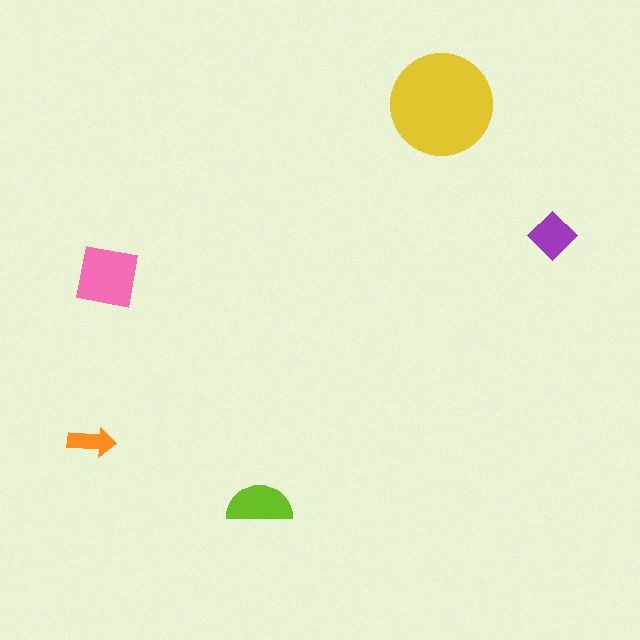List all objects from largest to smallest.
The yellow circle, the pink square, the lime semicircle, the purple diamond, the orange arrow.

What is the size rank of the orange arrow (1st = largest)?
5th.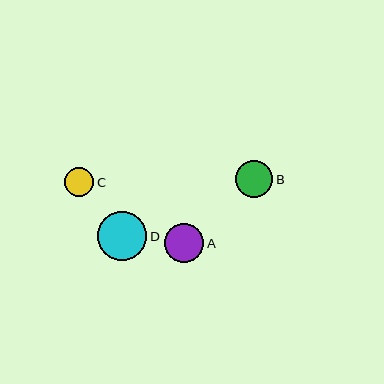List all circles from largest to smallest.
From largest to smallest: D, A, B, C.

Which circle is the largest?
Circle D is the largest with a size of approximately 49 pixels.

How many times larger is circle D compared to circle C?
Circle D is approximately 1.7 times the size of circle C.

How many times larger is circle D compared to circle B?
Circle D is approximately 1.3 times the size of circle B.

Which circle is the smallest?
Circle C is the smallest with a size of approximately 29 pixels.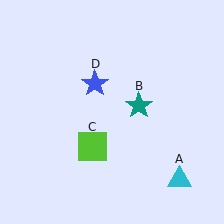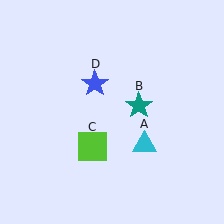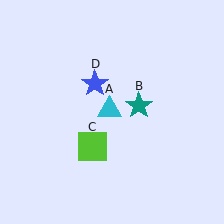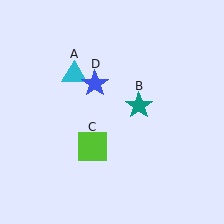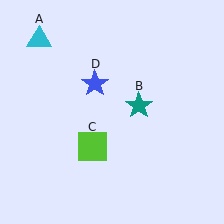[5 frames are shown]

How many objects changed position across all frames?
1 object changed position: cyan triangle (object A).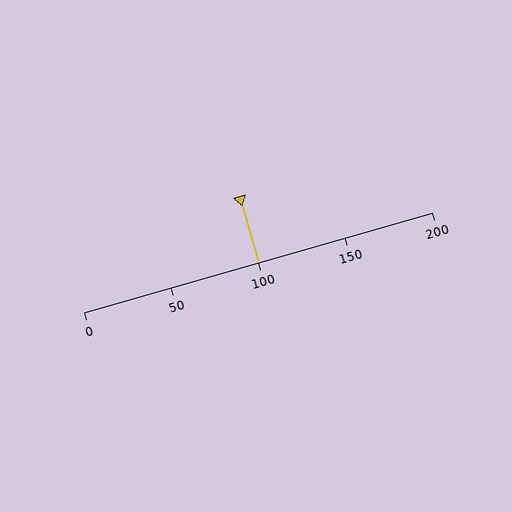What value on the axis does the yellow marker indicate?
The marker indicates approximately 100.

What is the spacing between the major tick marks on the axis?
The major ticks are spaced 50 apart.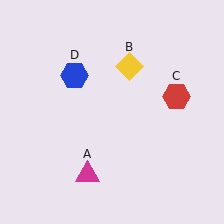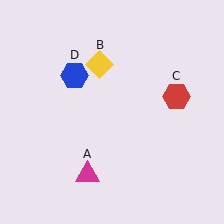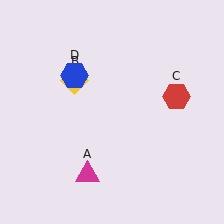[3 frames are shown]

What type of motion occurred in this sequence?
The yellow diamond (object B) rotated counterclockwise around the center of the scene.